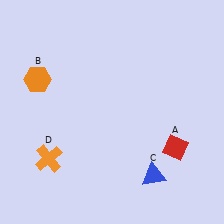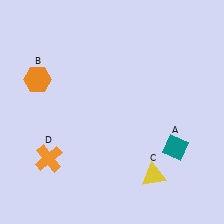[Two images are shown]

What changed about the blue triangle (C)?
In Image 1, C is blue. In Image 2, it changed to yellow.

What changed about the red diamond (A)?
In Image 1, A is red. In Image 2, it changed to teal.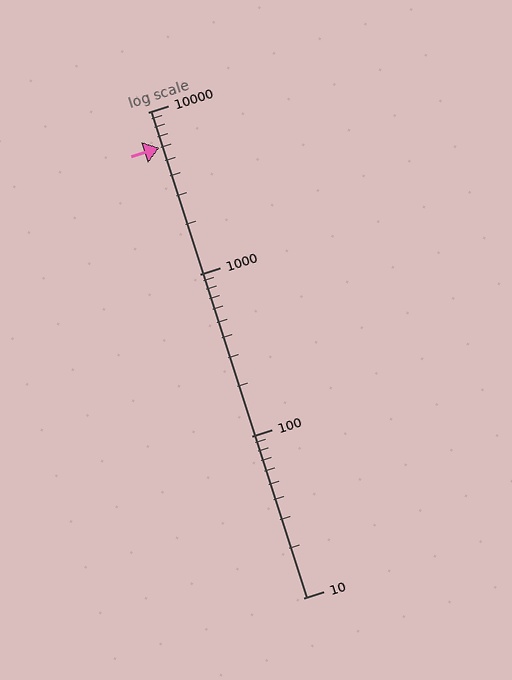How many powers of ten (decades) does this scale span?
The scale spans 3 decades, from 10 to 10000.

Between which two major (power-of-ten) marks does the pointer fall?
The pointer is between 1000 and 10000.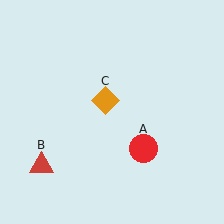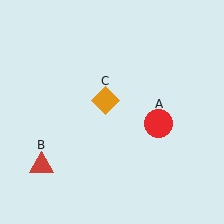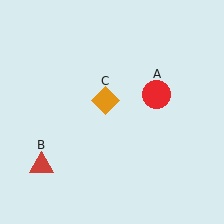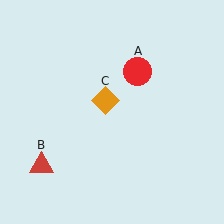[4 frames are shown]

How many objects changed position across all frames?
1 object changed position: red circle (object A).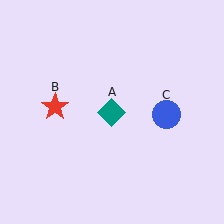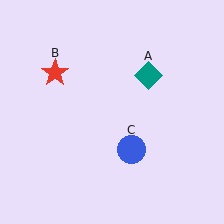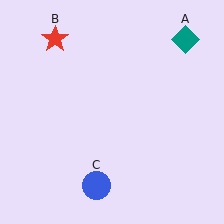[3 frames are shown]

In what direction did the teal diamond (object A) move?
The teal diamond (object A) moved up and to the right.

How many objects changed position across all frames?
3 objects changed position: teal diamond (object A), red star (object B), blue circle (object C).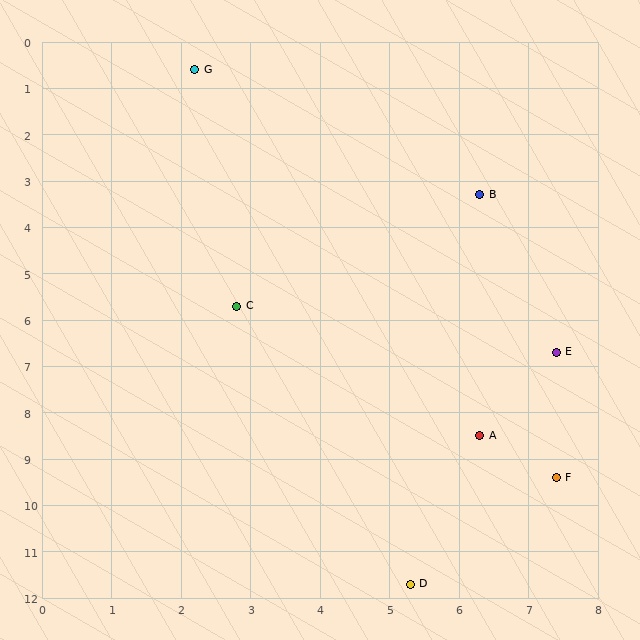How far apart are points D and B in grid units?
Points D and B are about 8.5 grid units apart.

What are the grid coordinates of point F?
Point F is at approximately (7.4, 9.4).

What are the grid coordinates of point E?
Point E is at approximately (7.4, 6.7).